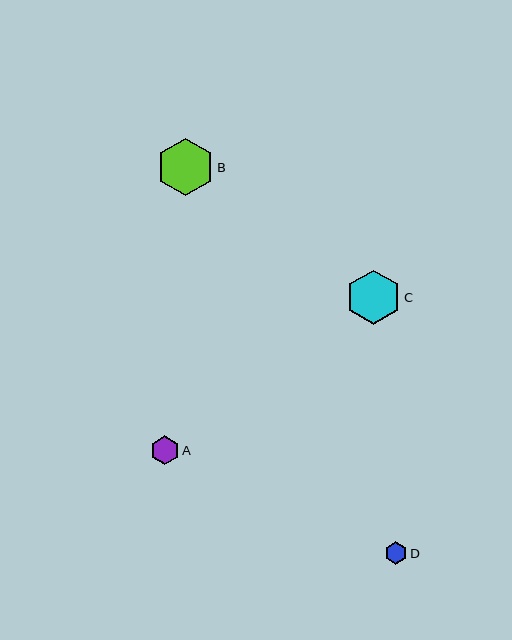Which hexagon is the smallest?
Hexagon D is the smallest with a size of approximately 22 pixels.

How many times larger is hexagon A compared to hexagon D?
Hexagon A is approximately 1.3 times the size of hexagon D.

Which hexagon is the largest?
Hexagon B is the largest with a size of approximately 57 pixels.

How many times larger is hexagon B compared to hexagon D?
Hexagon B is approximately 2.6 times the size of hexagon D.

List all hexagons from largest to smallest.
From largest to smallest: B, C, A, D.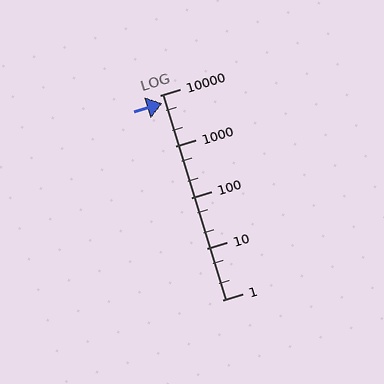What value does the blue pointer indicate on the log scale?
The pointer indicates approximately 6800.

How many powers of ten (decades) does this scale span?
The scale spans 4 decades, from 1 to 10000.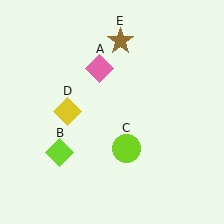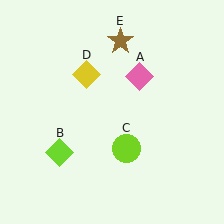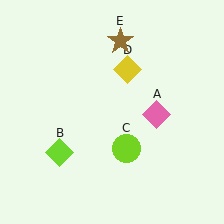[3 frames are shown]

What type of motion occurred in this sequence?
The pink diamond (object A), yellow diamond (object D) rotated clockwise around the center of the scene.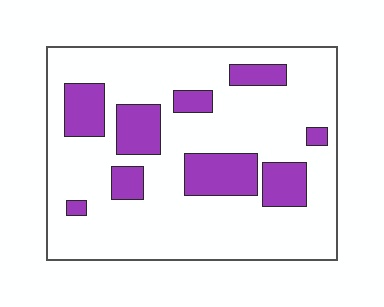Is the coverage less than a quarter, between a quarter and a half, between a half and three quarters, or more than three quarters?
Less than a quarter.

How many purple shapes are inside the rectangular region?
9.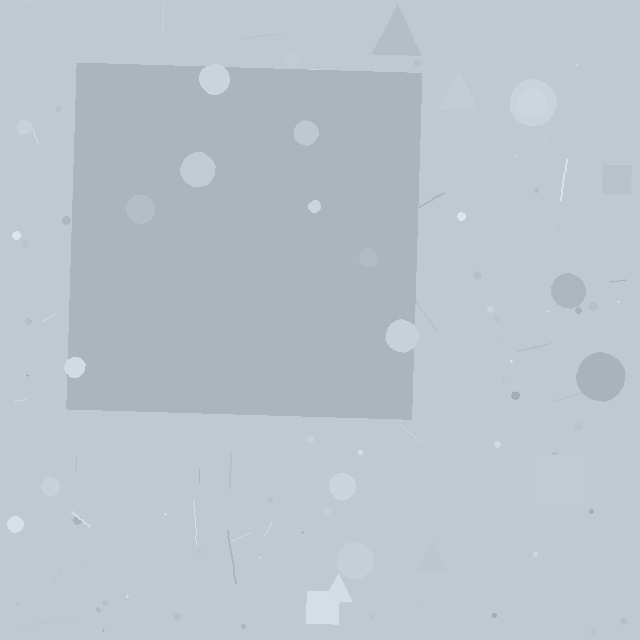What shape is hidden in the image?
A square is hidden in the image.